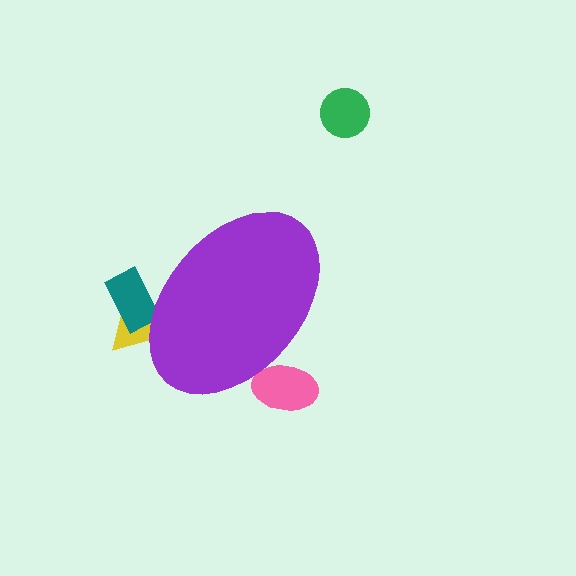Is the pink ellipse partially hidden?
Yes, the pink ellipse is partially hidden behind the purple ellipse.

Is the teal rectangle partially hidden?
Yes, the teal rectangle is partially hidden behind the purple ellipse.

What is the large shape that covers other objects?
A purple ellipse.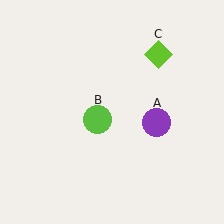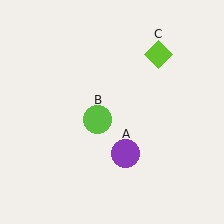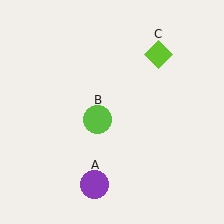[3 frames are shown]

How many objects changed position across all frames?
1 object changed position: purple circle (object A).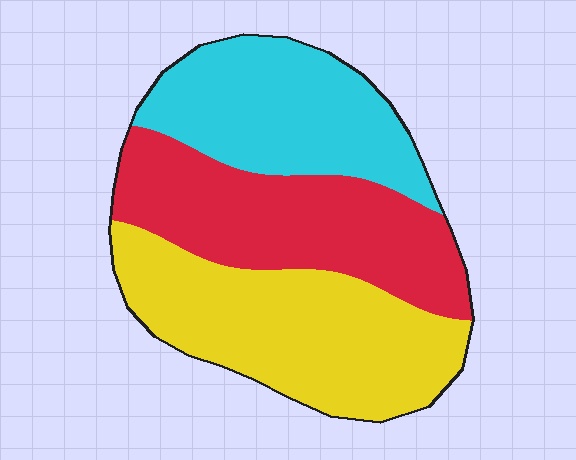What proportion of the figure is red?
Red covers roughly 35% of the figure.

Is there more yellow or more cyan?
Yellow.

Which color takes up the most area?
Yellow, at roughly 40%.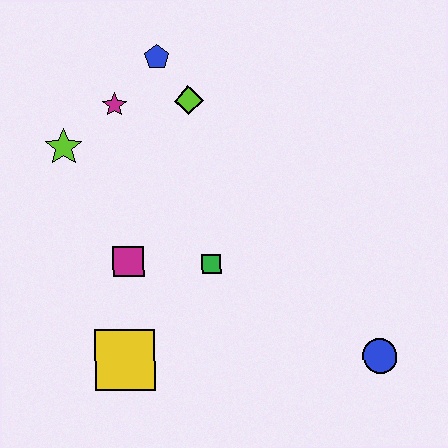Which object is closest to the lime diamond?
The blue pentagon is closest to the lime diamond.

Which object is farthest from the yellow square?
The blue pentagon is farthest from the yellow square.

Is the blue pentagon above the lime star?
Yes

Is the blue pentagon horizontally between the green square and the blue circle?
No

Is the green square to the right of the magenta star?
Yes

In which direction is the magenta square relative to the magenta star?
The magenta square is below the magenta star.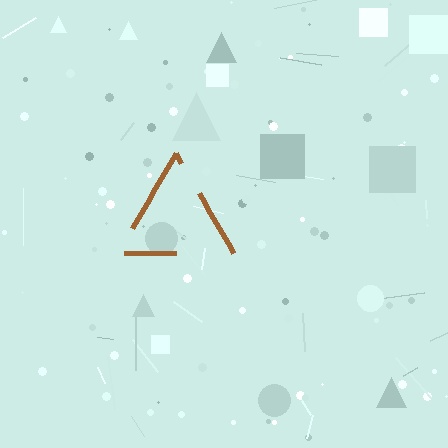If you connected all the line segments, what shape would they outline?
They would outline a triangle.